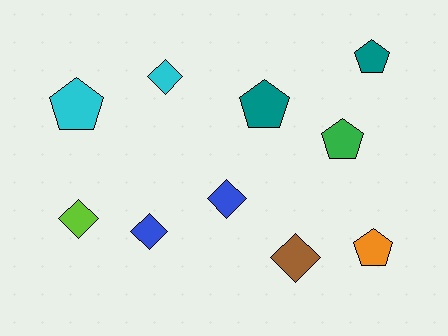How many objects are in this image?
There are 10 objects.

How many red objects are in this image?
There are no red objects.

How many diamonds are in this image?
There are 5 diamonds.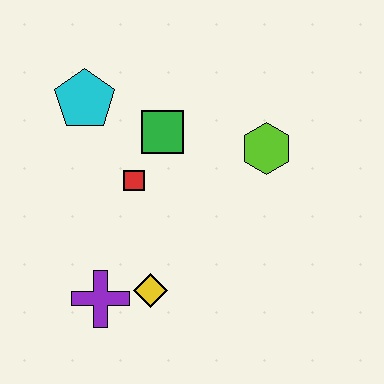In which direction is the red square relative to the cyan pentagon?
The red square is below the cyan pentagon.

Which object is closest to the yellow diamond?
The purple cross is closest to the yellow diamond.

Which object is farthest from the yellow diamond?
The cyan pentagon is farthest from the yellow diamond.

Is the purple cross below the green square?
Yes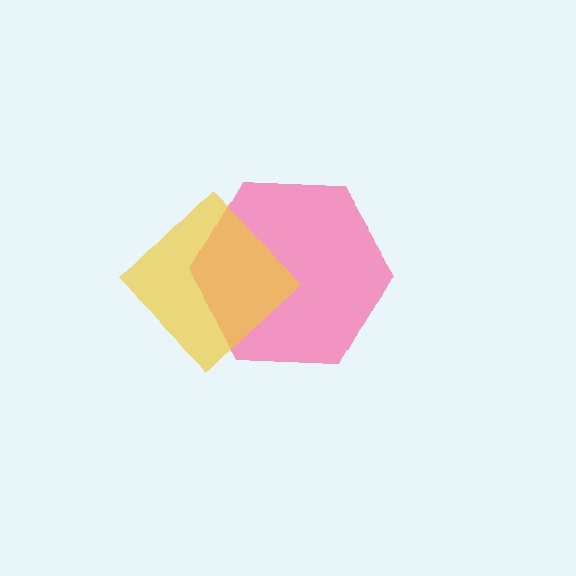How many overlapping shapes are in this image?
There are 2 overlapping shapes in the image.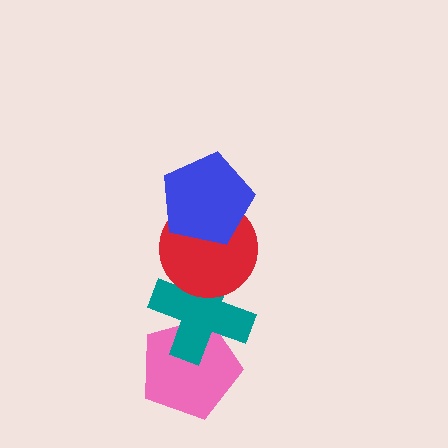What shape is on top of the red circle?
The blue pentagon is on top of the red circle.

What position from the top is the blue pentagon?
The blue pentagon is 1st from the top.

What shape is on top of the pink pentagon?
The teal cross is on top of the pink pentagon.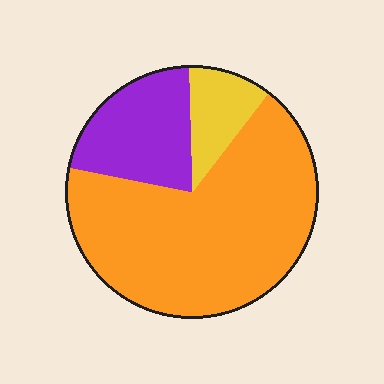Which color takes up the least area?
Yellow, at roughly 10%.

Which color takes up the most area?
Orange, at roughly 65%.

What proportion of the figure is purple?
Purple takes up about one fifth (1/5) of the figure.